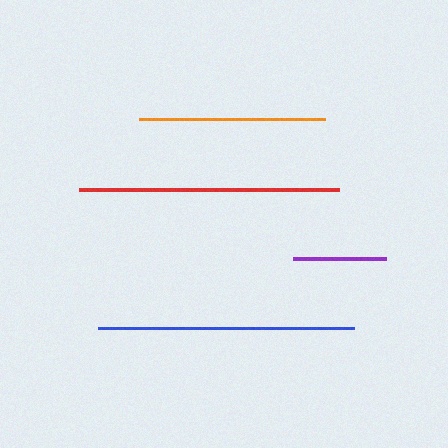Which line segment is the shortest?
The purple line is the shortest at approximately 93 pixels.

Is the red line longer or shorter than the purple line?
The red line is longer than the purple line.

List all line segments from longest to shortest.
From longest to shortest: red, blue, orange, purple.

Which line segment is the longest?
The red line is the longest at approximately 260 pixels.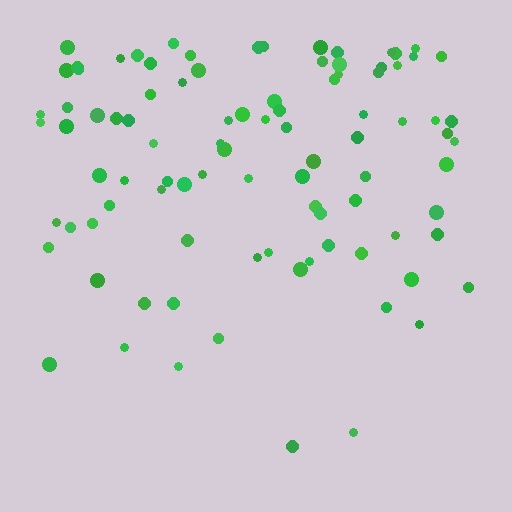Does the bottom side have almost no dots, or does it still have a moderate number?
Still a moderate number, just noticeably fewer than the top.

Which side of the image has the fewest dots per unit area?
The bottom.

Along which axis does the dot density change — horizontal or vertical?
Vertical.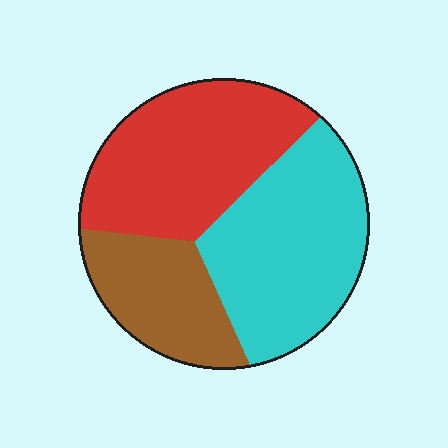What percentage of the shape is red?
Red takes up between a third and a half of the shape.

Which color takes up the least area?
Brown, at roughly 20%.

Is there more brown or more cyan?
Cyan.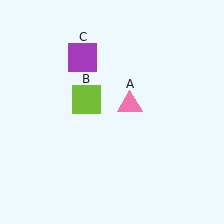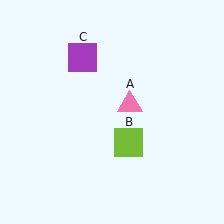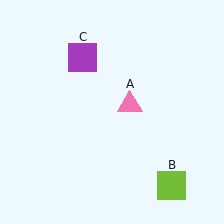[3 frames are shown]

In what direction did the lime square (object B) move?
The lime square (object B) moved down and to the right.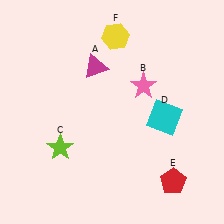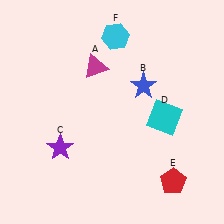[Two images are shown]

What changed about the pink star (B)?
In Image 1, B is pink. In Image 2, it changed to blue.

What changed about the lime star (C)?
In Image 1, C is lime. In Image 2, it changed to purple.